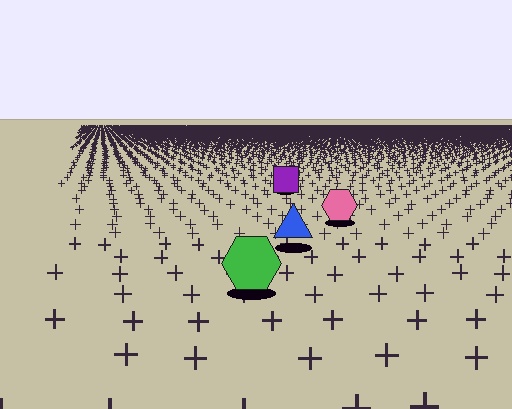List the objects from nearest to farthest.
From nearest to farthest: the green hexagon, the blue triangle, the pink hexagon, the purple square.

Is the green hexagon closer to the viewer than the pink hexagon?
Yes. The green hexagon is closer — you can tell from the texture gradient: the ground texture is coarser near it.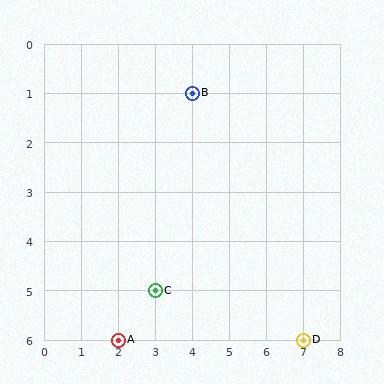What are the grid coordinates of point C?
Point C is at grid coordinates (3, 5).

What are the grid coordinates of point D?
Point D is at grid coordinates (7, 6).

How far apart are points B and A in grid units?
Points B and A are 2 columns and 5 rows apart (about 5.4 grid units diagonally).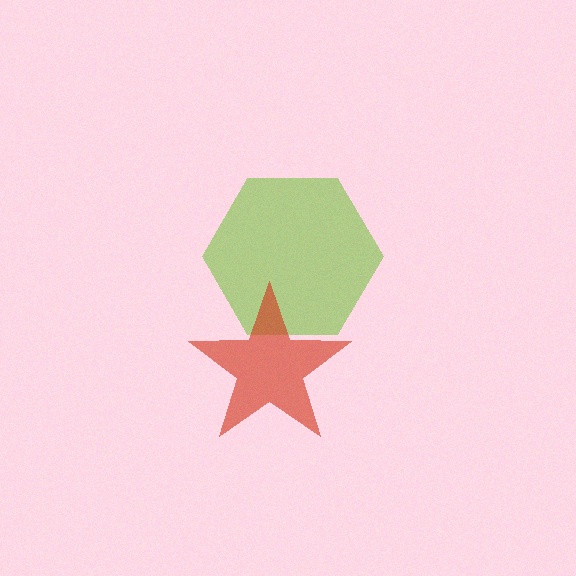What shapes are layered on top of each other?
The layered shapes are: a lime hexagon, a red star.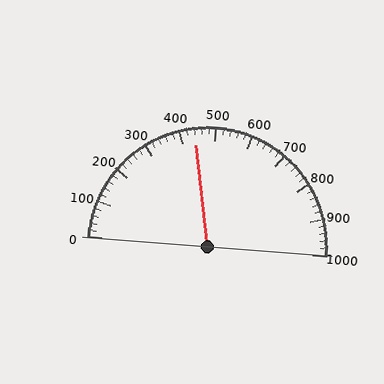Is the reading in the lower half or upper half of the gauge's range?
The reading is in the lower half of the range (0 to 1000).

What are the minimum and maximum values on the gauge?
The gauge ranges from 0 to 1000.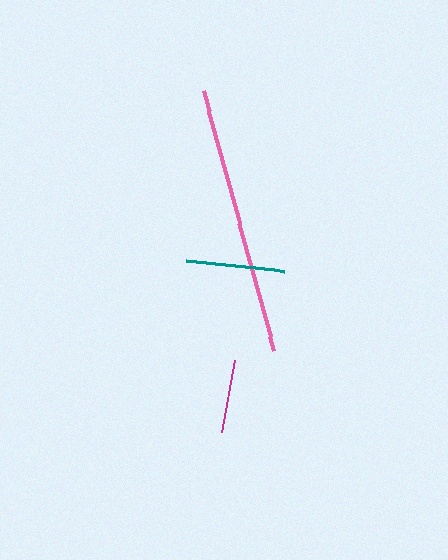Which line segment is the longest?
The pink line is the longest at approximately 271 pixels.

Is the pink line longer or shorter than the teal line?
The pink line is longer than the teal line.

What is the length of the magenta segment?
The magenta segment is approximately 73 pixels long.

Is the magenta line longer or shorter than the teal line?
The teal line is longer than the magenta line.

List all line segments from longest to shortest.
From longest to shortest: pink, teal, magenta.